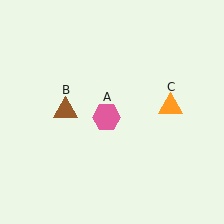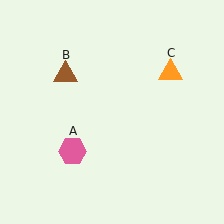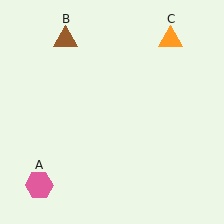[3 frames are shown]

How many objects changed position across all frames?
3 objects changed position: pink hexagon (object A), brown triangle (object B), orange triangle (object C).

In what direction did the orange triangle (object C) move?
The orange triangle (object C) moved up.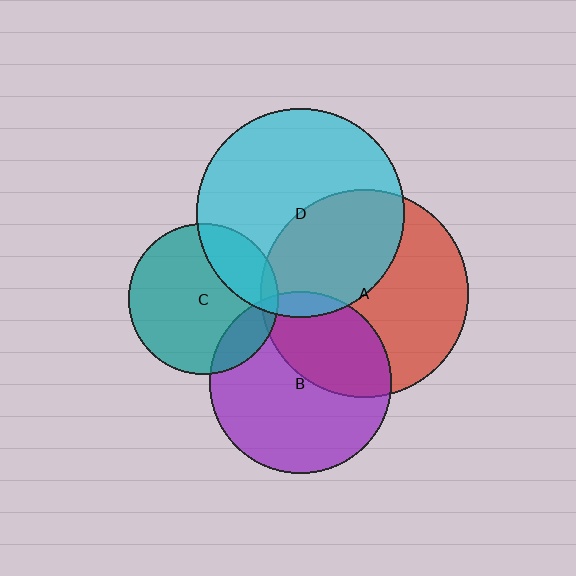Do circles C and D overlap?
Yes.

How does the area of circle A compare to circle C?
Approximately 1.9 times.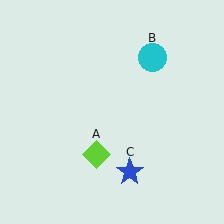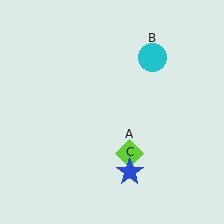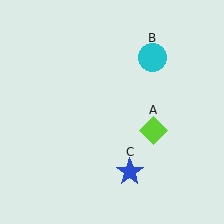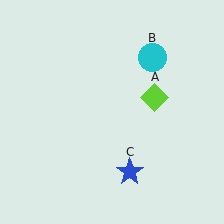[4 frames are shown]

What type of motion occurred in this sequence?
The lime diamond (object A) rotated counterclockwise around the center of the scene.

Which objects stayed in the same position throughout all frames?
Cyan circle (object B) and blue star (object C) remained stationary.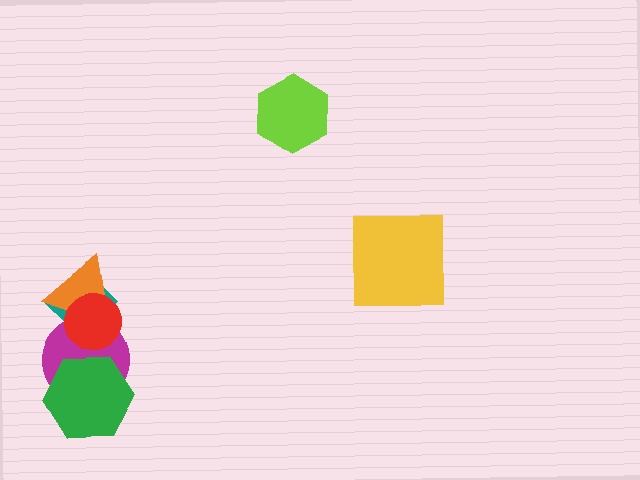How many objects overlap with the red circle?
3 objects overlap with the red circle.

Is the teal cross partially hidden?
Yes, it is partially covered by another shape.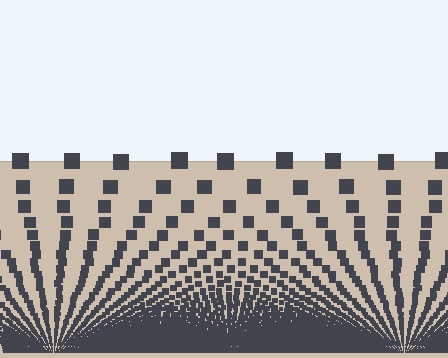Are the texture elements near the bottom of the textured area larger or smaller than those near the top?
Smaller. The gradient is inverted — elements near the bottom are smaller and denser.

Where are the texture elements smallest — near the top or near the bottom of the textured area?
Near the bottom.